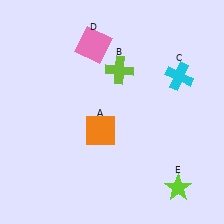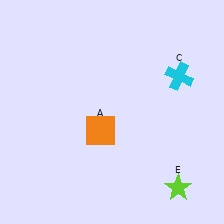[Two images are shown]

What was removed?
The lime cross (B), the pink square (D) were removed in Image 2.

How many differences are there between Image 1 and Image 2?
There are 2 differences between the two images.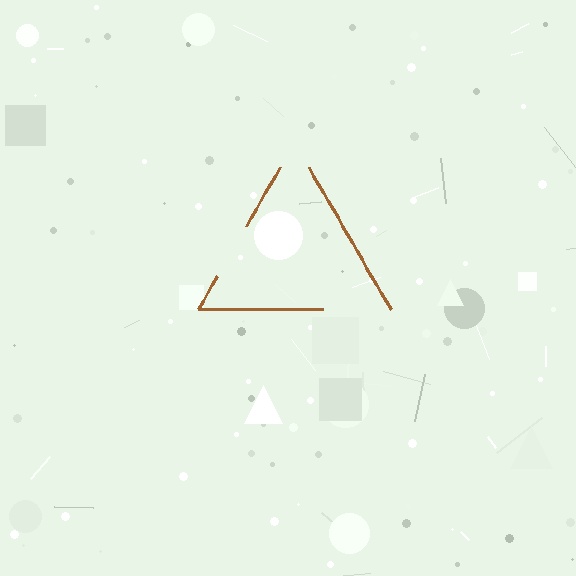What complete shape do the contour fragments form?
The contour fragments form a triangle.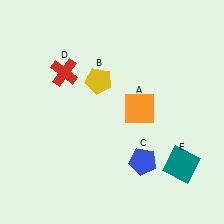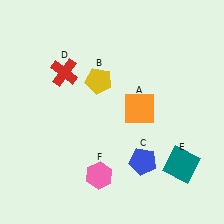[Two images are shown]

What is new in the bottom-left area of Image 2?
A pink hexagon (F) was added in the bottom-left area of Image 2.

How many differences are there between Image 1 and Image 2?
There is 1 difference between the two images.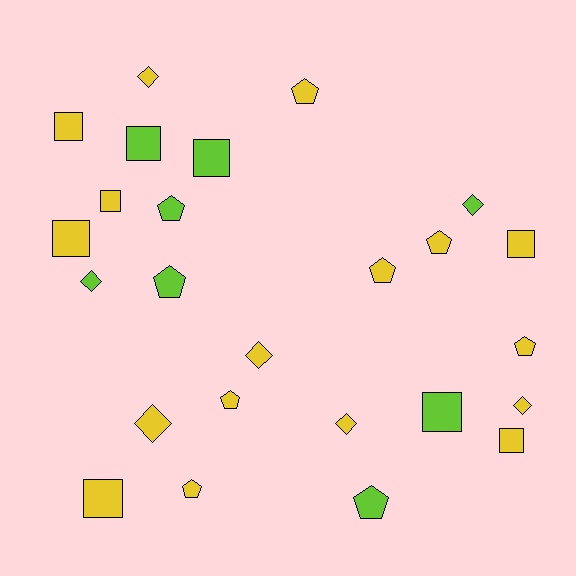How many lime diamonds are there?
There are 2 lime diamonds.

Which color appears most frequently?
Yellow, with 17 objects.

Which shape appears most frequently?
Pentagon, with 9 objects.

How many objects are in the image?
There are 25 objects.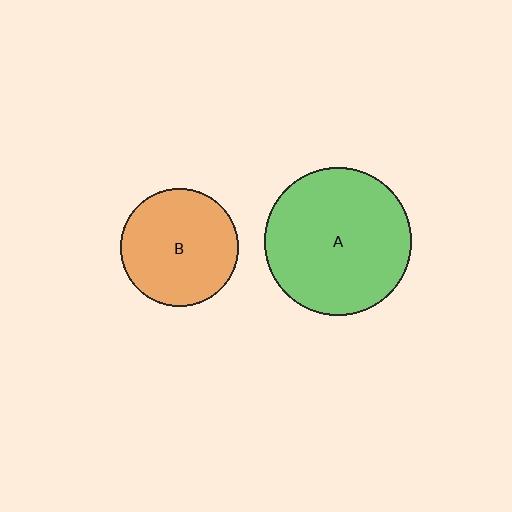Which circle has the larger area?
Circle A (green).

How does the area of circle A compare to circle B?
Approximately 1.5 times.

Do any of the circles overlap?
No, none of the circles overlap.